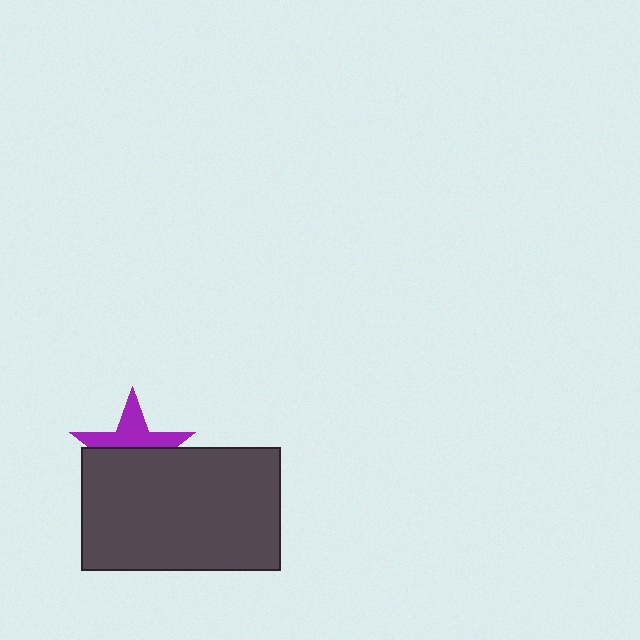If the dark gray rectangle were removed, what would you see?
You would see the complete purple star.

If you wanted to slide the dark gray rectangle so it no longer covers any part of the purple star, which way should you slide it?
Slide it down — that is the most direct way to separate the two shapes.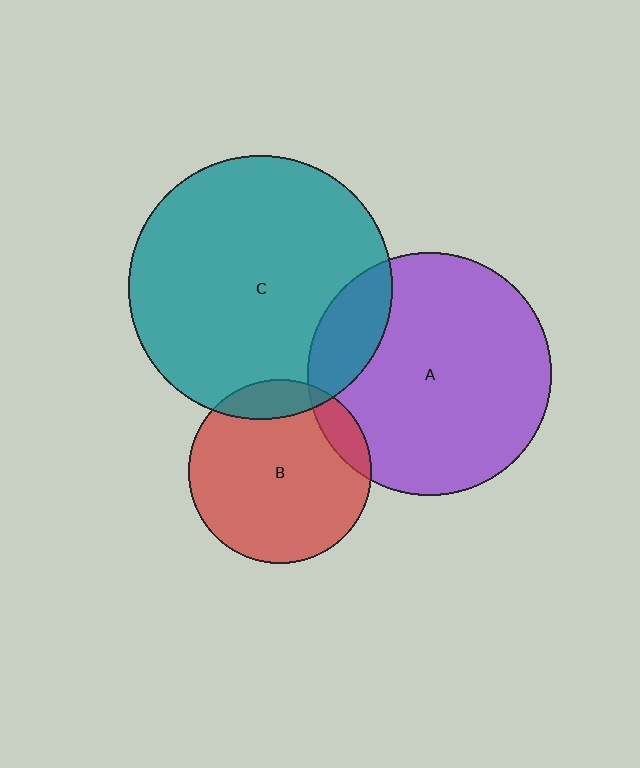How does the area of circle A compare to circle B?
Approximately 1.8 times.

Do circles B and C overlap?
Yes.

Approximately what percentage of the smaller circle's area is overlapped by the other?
Approximately 10%.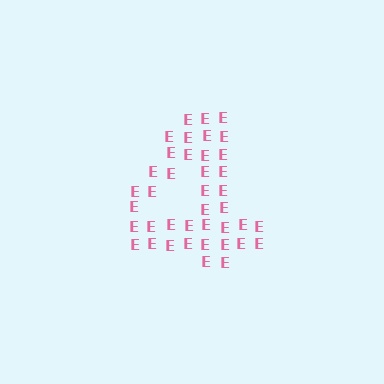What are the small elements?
The small elements are letter E's.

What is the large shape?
The large shape is the digit 4.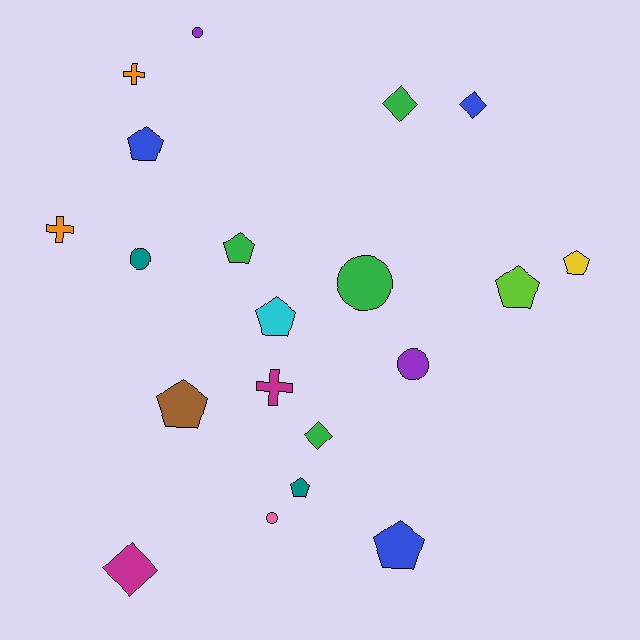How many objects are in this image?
There are 20 objects.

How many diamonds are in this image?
There are 4 diamonds.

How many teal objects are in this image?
There are 2 teal objects.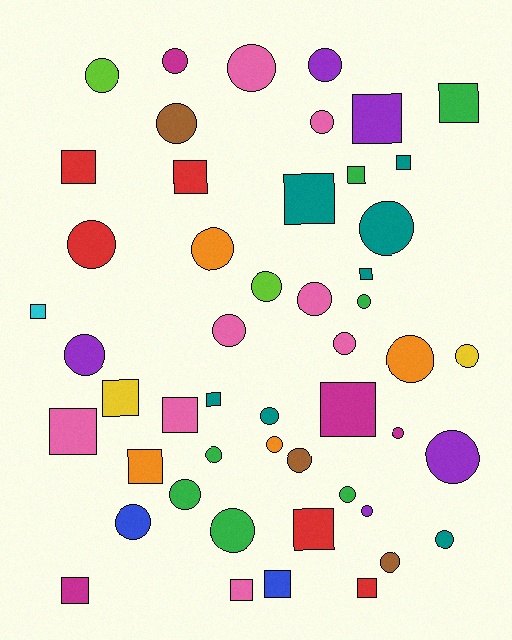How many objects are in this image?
There are 50 objects.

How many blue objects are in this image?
There are 2 blue objects.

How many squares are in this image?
There are 20 squares.